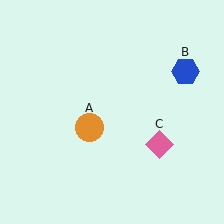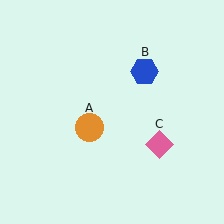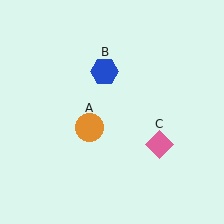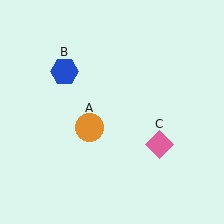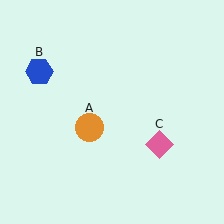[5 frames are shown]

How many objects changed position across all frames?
1 object changed position: blue hexagon (object B).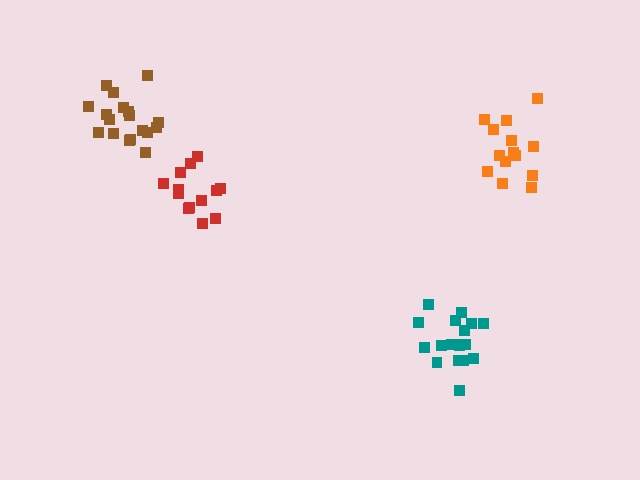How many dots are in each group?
Group 1: 18 dots, Group 2: 18 dots, Group 3: 14 dots, Group 4: 13 dots (63 total).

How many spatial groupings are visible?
There are 4 spatial groupings.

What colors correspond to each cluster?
The clusters are colored: teal, brown, orange, red.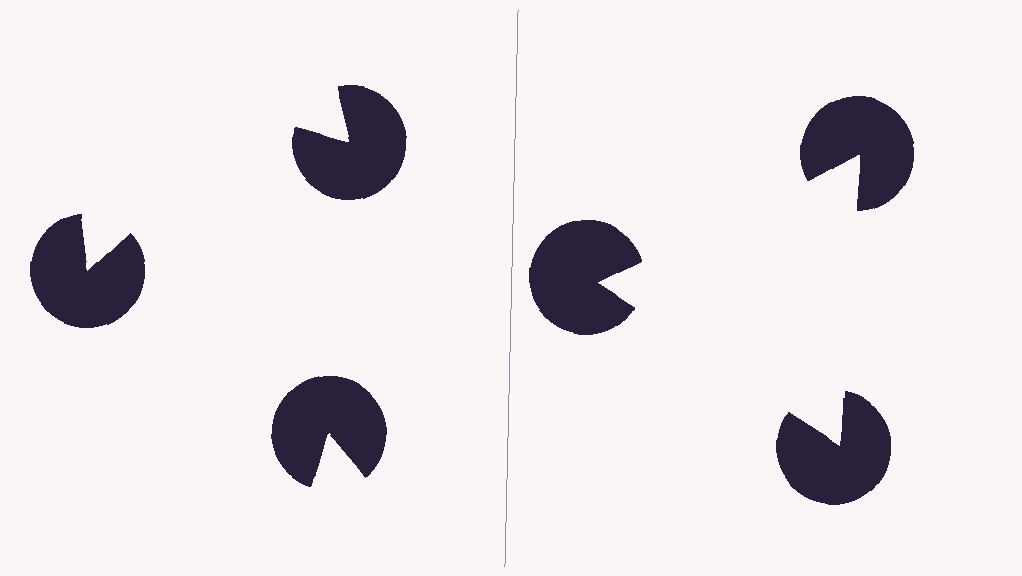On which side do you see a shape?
An illusory triangle appears on the right side. On the left side the wedge cuts are rotated, so no coherent shape forms.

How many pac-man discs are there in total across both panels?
6 — 3 on each side.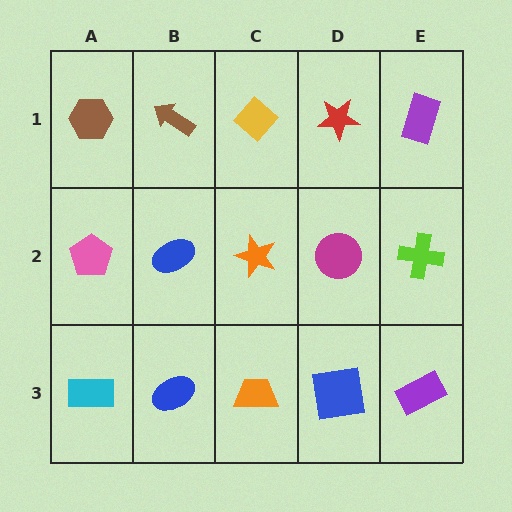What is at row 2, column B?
A blue ellipse.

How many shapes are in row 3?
5 shapes.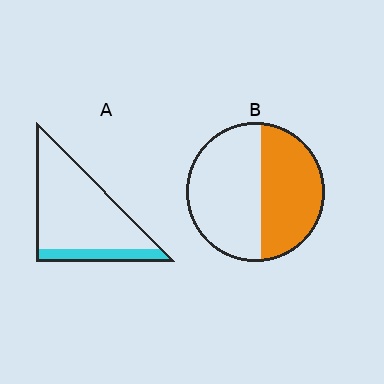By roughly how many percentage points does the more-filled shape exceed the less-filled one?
By roughly 25 percentage points (B over A).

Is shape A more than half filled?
No.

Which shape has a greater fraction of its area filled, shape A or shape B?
Shape B.